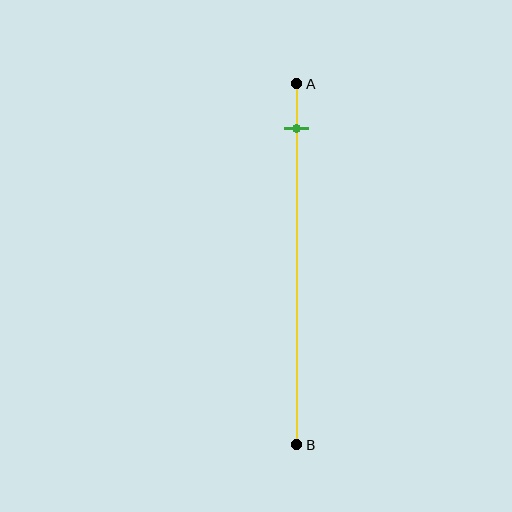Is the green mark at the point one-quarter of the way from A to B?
No, the mark is at about 10% from A, not at the 25% one-quarter point.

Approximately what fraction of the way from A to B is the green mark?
The green mark is approximately 10% of the way from A to B.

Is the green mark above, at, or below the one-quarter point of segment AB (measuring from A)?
The green mark is above the one-quarter point of segment AB.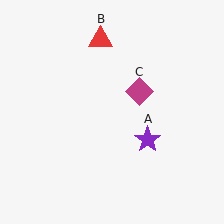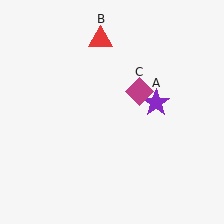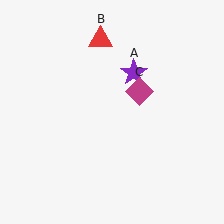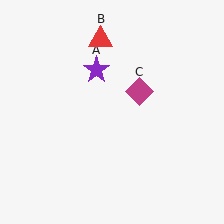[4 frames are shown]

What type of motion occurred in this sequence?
The purple star (object A) rotated counterclockwise around the center of the scene.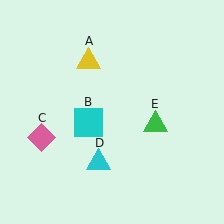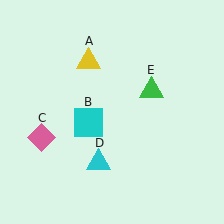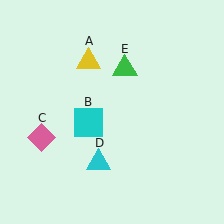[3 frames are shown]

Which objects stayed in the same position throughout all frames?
Yellow triangle (object A) and cyan square (object B) and pink diamond (object C) and cyan triangle (object D) remained stationary.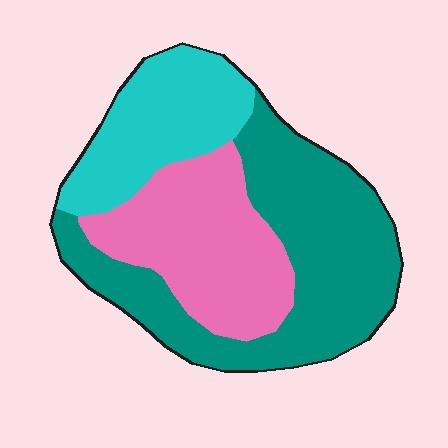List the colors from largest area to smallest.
From largest to smallest: teal, pink, cyan.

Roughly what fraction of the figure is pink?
Pink takes up between a sixth and a third of the figure.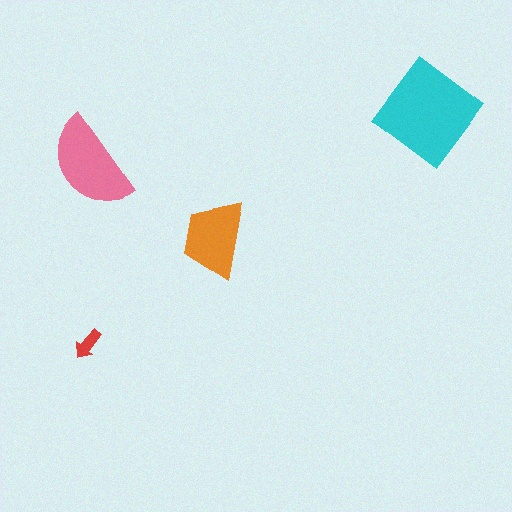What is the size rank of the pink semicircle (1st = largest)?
2nd.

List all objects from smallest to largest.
The red arrow, the orange trapezoid, the pink semicircle, the cyan diamond.